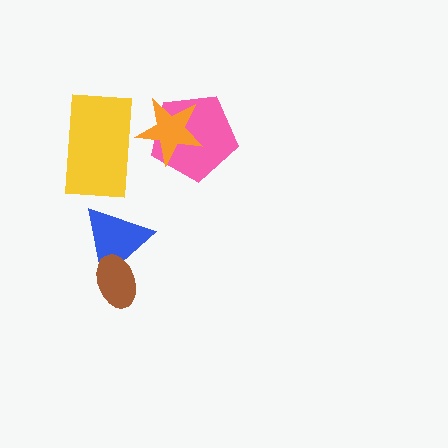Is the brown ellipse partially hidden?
No, no other shape covers it.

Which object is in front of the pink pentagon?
The orange star is in front of the pink pentagon.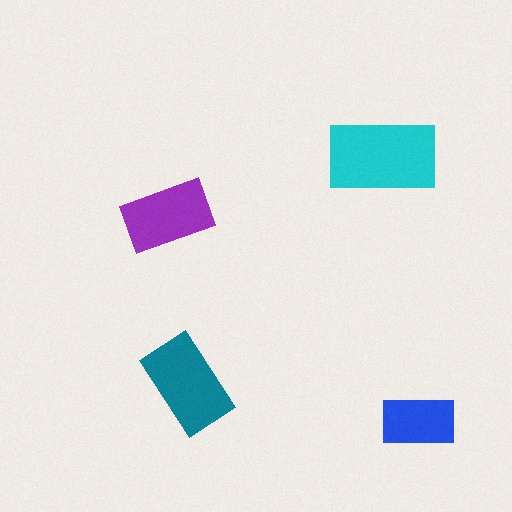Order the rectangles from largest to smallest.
the cyan one, the teal one, the purple one, the blue one.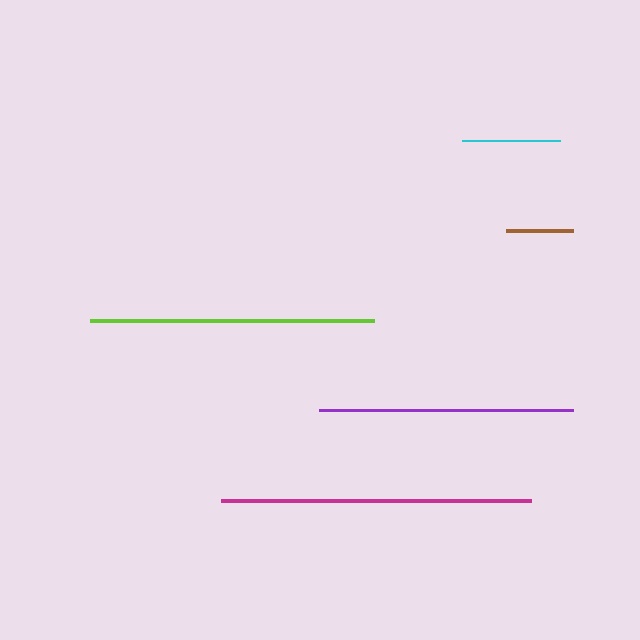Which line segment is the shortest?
The brown line is the shortest at approximately 67 pixels.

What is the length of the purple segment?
The purple segment is approximately 253 pixels long.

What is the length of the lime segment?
The lime segment is approximately 284 pixels long.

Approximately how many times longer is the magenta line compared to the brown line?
The magenta line is approximately 4.6 times the length of the brown line.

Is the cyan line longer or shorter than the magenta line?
The magenta line is longer than the cyan line.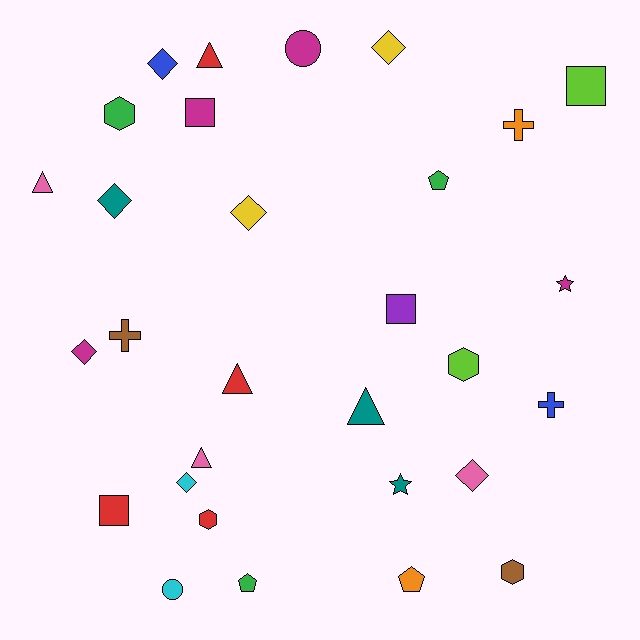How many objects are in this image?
There are 30 objects.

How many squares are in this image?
There are 4 squares.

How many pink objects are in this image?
There are 3 pink objects.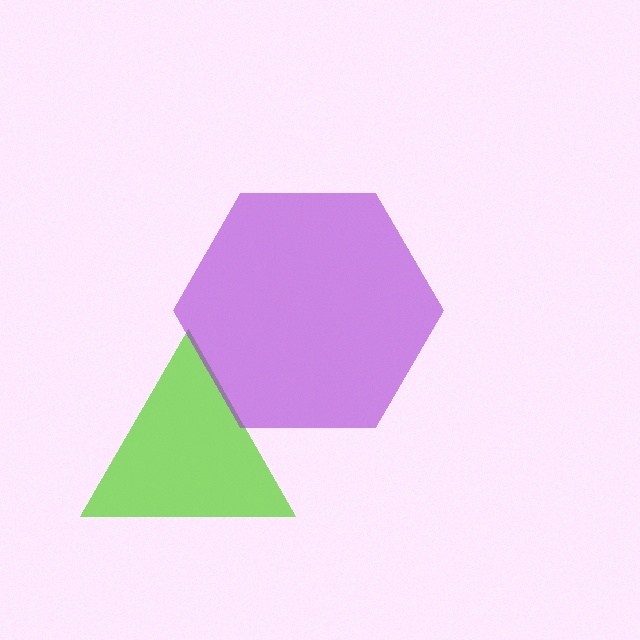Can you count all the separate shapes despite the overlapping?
Yes, there are 2 separate shapes.